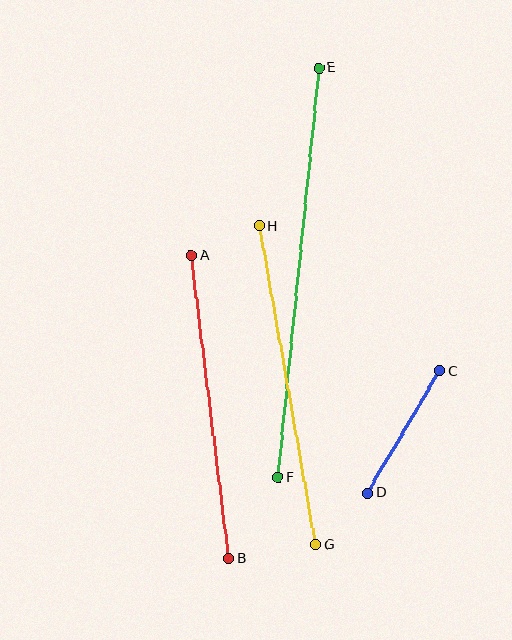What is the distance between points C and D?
The distance is approximately 142 pixels.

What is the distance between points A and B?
The distance is approximately 305 pixels.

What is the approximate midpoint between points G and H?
The midpoint is at approximately (287, 385) pixels.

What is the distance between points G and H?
The distance is approximately 324 pixels.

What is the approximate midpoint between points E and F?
The midpoint is at approximately (299, 273) pixels.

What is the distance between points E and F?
The distance is approximately 411 pixels.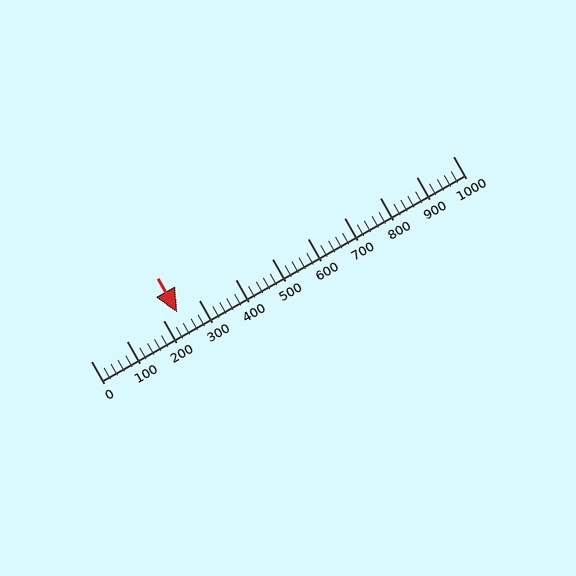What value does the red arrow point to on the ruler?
The red arrow points to approximately 240.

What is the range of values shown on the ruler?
The ruler shows values from 0 to 1000.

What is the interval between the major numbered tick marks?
The major tick marks are spaced 100 units apart.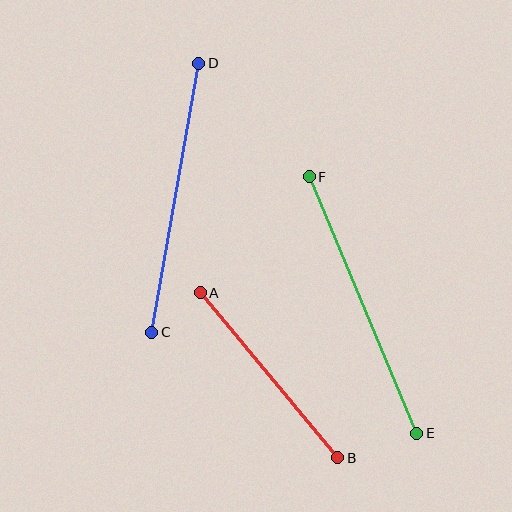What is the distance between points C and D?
The distance is approximately 273 pixels.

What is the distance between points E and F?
The distance is approximately 278 pixels.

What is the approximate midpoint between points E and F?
The midpoint is at approximately (363, 305) pixels.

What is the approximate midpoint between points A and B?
The midpoint is at approximately (269, 375) pixels.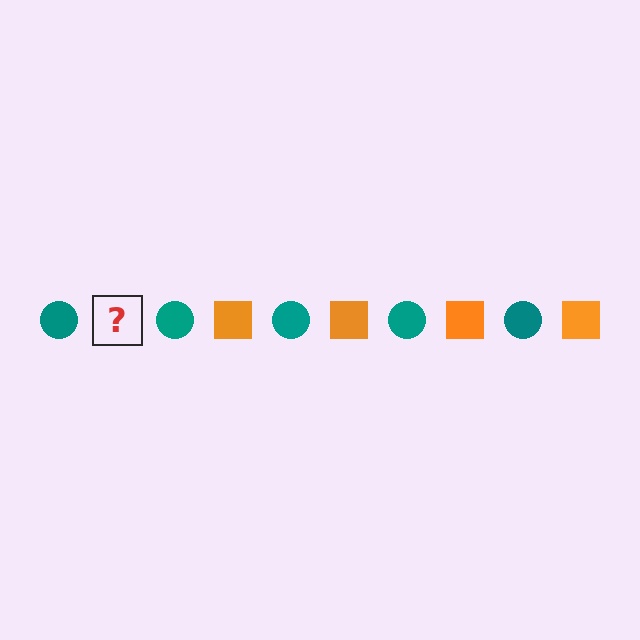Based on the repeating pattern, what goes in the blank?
The blank should be an orange square.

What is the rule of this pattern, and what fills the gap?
The rule is that the pattern alternates between teal circle and orange square. The gap should be filled with an orange square.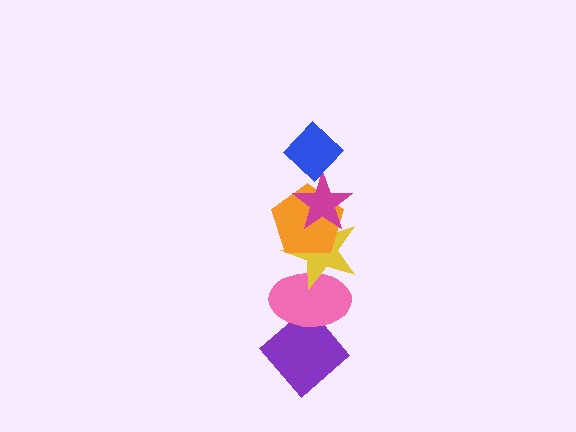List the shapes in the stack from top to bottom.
From top to bottom: the blue diamond, the magenta star, the orange pentagon, the yellow star, the pink ellipse, the purple diamond.